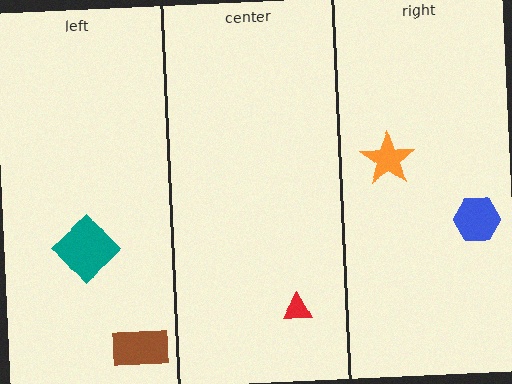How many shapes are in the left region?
2.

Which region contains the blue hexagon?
The right region.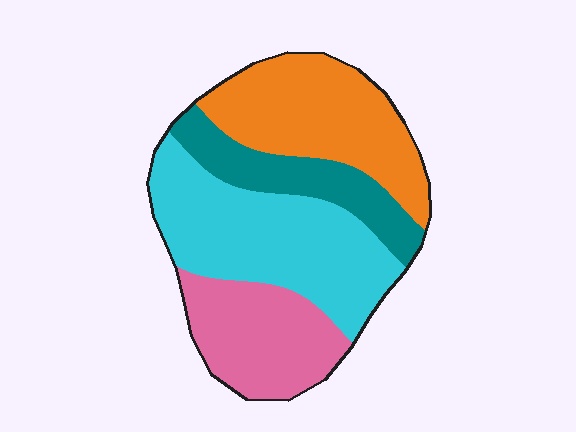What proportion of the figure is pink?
Pink takes up about one fifth (1/5) of the figure.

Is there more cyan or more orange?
Cyan.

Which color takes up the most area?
Cyan, at roughly 35%.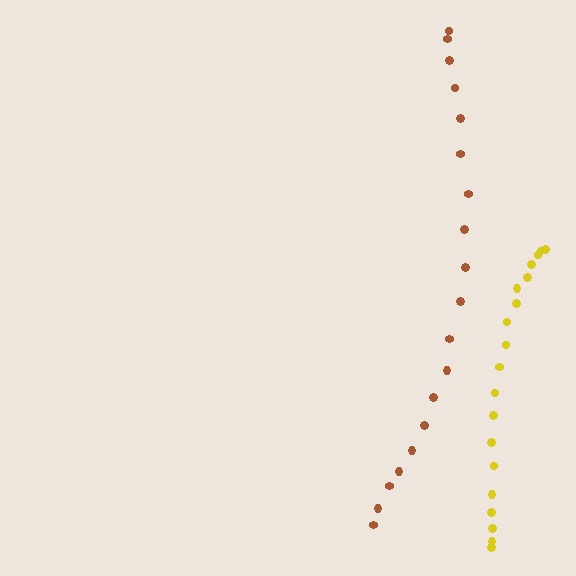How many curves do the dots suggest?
There are 2 distinct paths.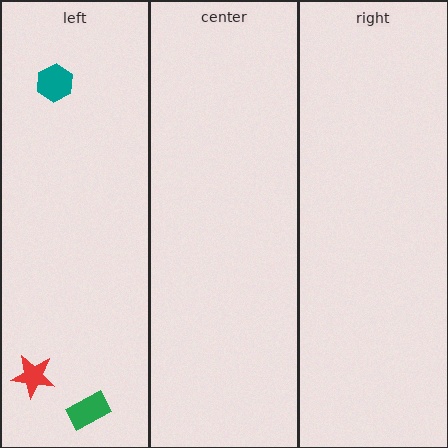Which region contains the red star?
The left region.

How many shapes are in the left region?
3.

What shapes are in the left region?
The red star, the teal hexagon, the green rectangle.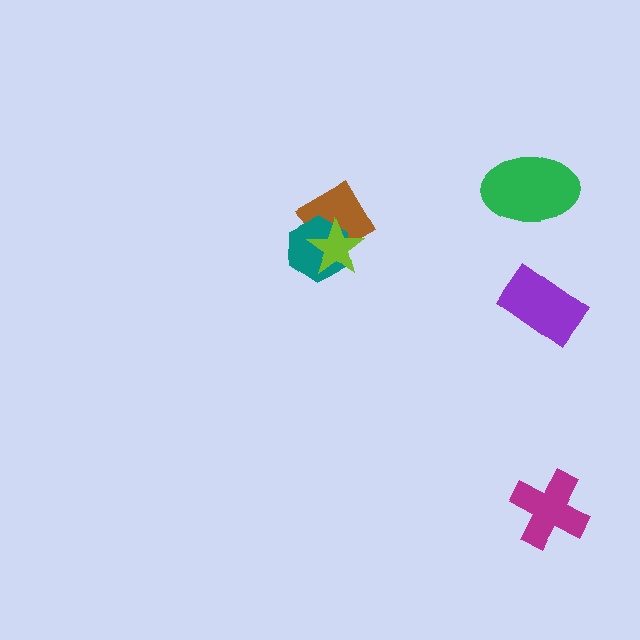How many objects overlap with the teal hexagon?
2 objects overlap with the teal hexagon.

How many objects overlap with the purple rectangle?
0 objects overlap with the purple rectangle.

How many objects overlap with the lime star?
2 objects overlap with the lime star.